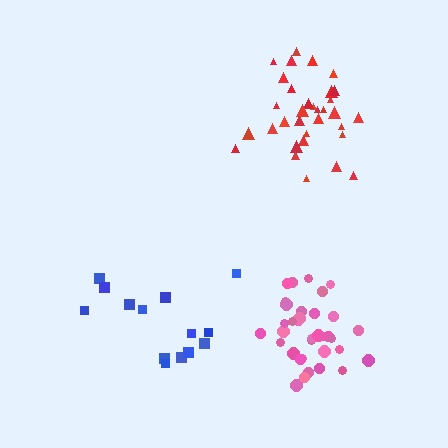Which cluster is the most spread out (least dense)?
Blue.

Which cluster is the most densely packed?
Pink.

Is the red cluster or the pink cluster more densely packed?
Pink.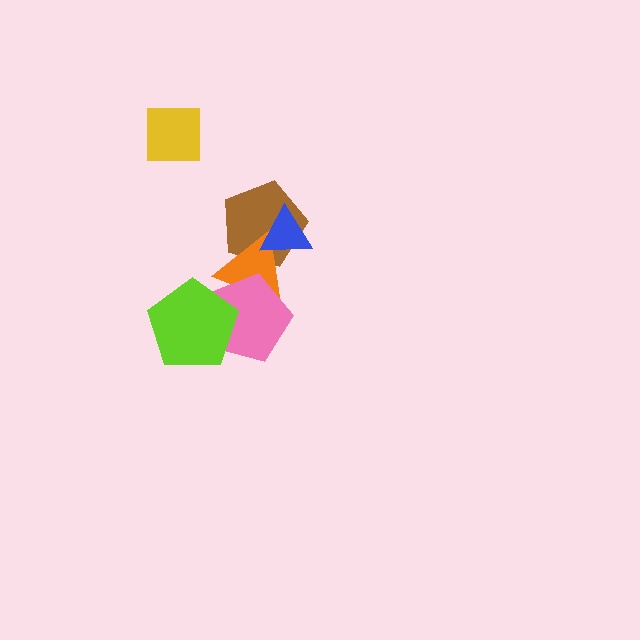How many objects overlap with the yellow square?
0 objects overlap with the yellow square.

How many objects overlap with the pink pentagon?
2 objects overlap with the pink pentagon.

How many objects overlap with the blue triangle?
2 objects overlap with the blue triangle.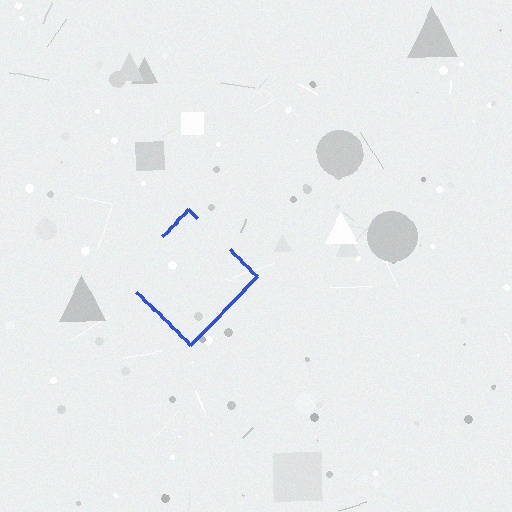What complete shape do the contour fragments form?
The contour fragments form a diamond.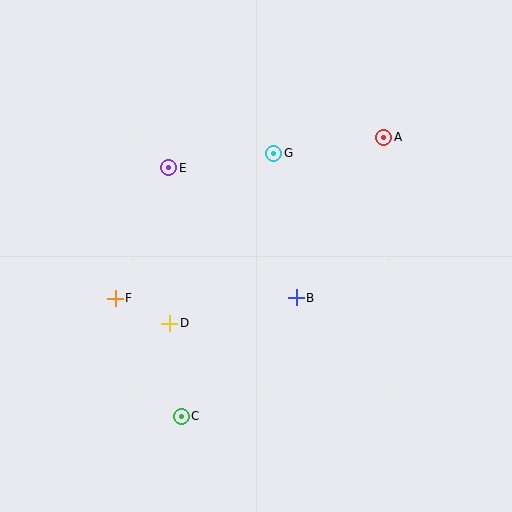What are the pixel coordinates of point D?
Point D is at (170, 323).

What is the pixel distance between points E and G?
The distance between E and G is 106 pixels.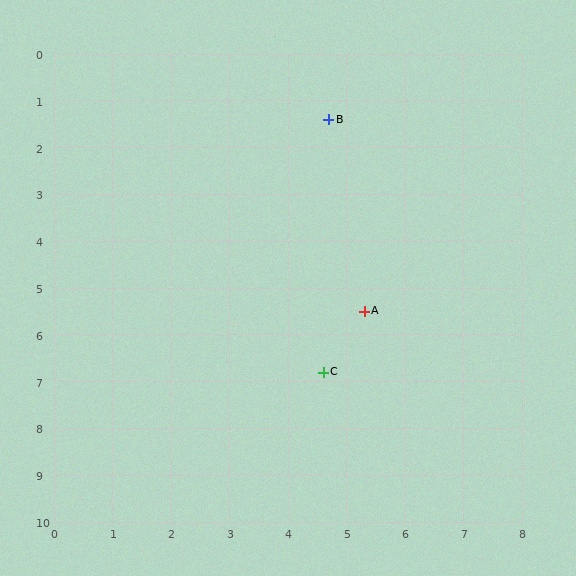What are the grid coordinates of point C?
Point C is at approximately (4.6, 6.8).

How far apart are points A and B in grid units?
Points A and B are about 4.1 grid units apart.